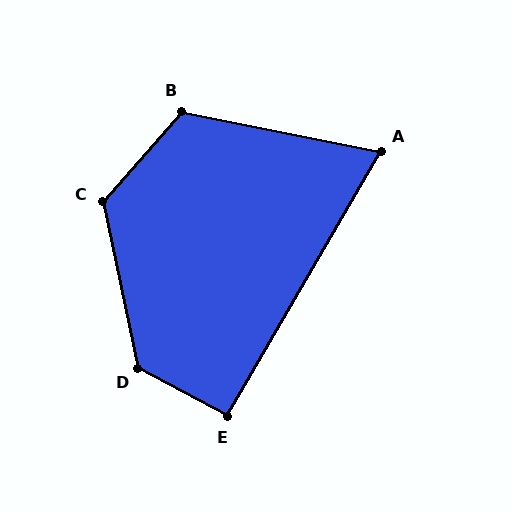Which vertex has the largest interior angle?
D, at approximately 130 degrees.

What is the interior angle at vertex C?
Approximately 127 degrees (obtuse).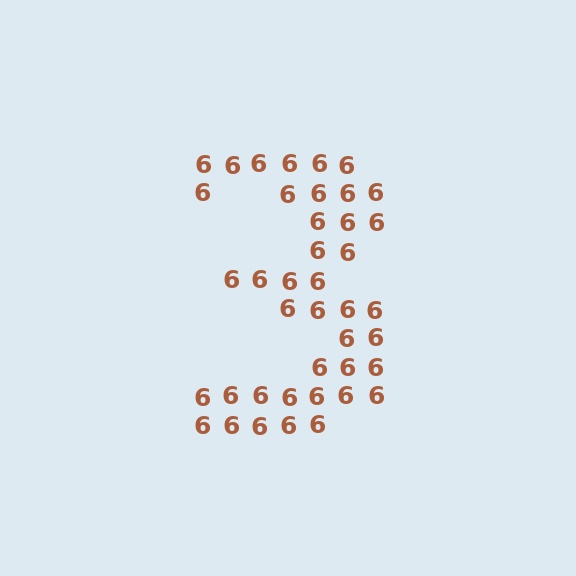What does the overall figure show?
The overall figure shows the digit 3.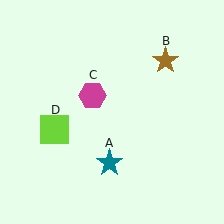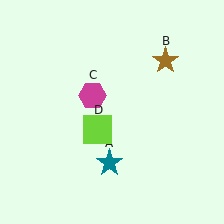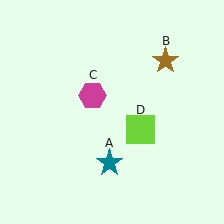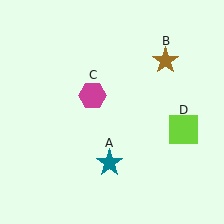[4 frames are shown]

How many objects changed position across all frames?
1 object changed position: lime square (object D).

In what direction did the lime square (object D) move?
The lime square (object D) moved right.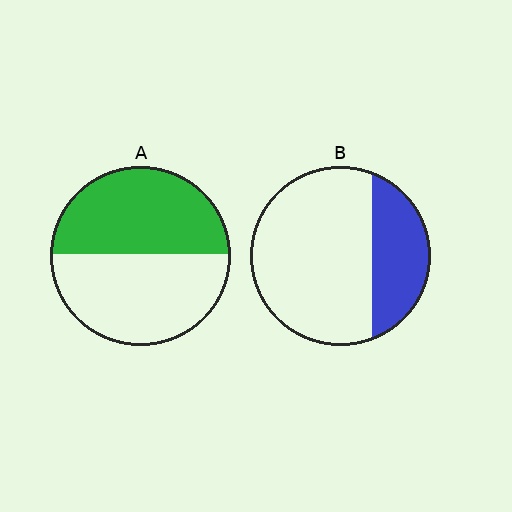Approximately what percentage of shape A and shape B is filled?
A is approximately 50% and B is approximately 30%.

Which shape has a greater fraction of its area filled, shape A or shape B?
Shape A.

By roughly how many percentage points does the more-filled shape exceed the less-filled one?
By roughly 20 percentage points (A over B).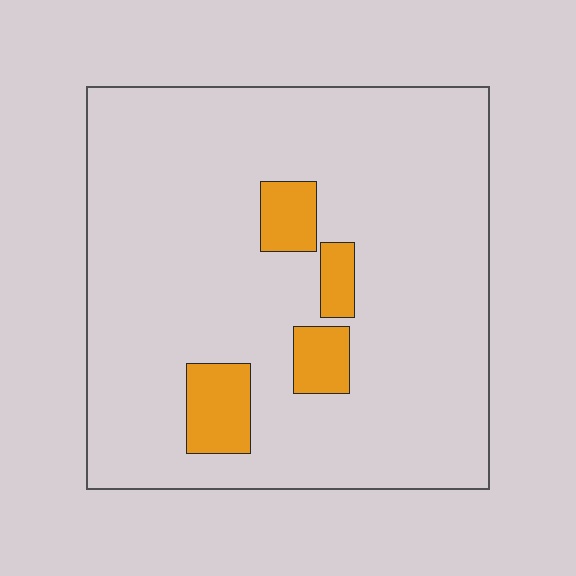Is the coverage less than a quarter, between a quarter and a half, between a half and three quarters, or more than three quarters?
Less than a quarter.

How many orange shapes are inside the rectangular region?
4.